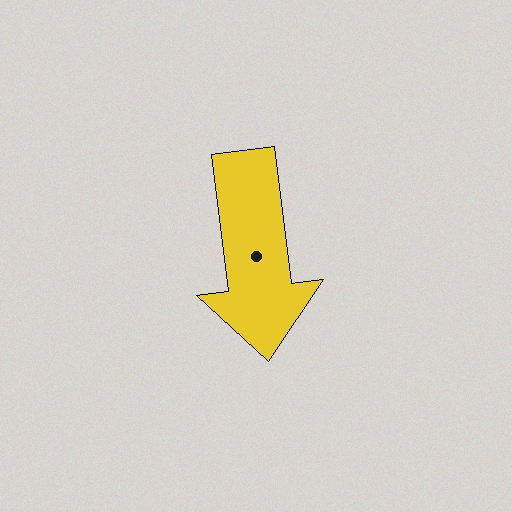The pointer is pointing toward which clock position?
Roughly 6 o'clock.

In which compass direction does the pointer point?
South.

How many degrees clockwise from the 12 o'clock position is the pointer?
Approximately 173 degrees.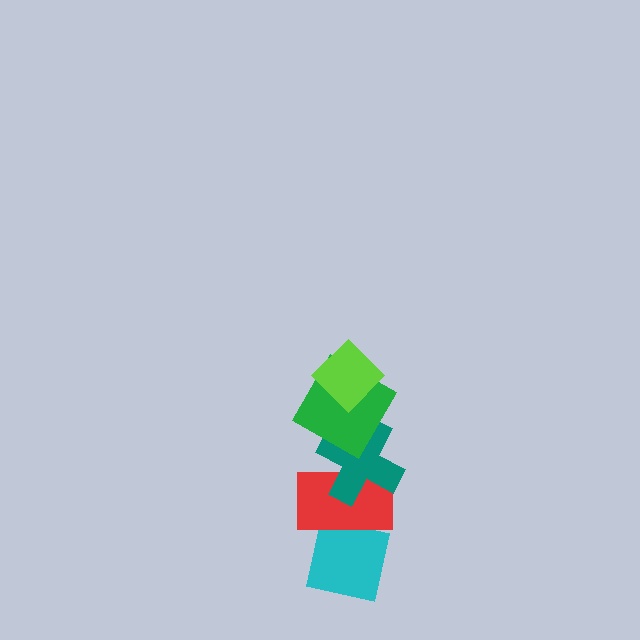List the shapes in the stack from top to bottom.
From top to bottom: the lime diamond, the green square, the teal cross, the red rectangle, the cyan square.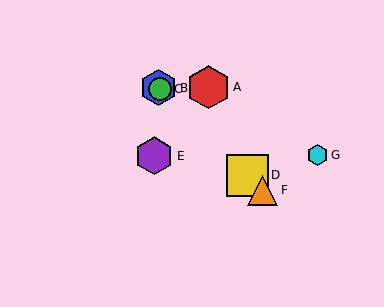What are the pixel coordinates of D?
Object D is at (247, 175).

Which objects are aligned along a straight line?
Objects B, C, D, F are aligned along a straight line.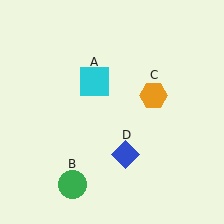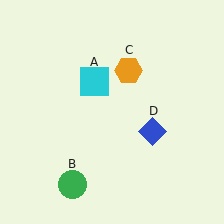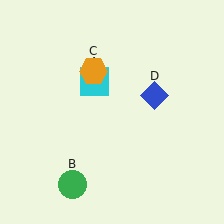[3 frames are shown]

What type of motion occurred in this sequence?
The orange hexagon (object C), blue diamond (object D) rotated counterclockwise around the center of the scene.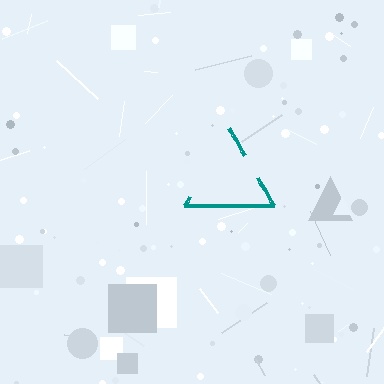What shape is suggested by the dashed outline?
The dashed outline suggests a triangle.